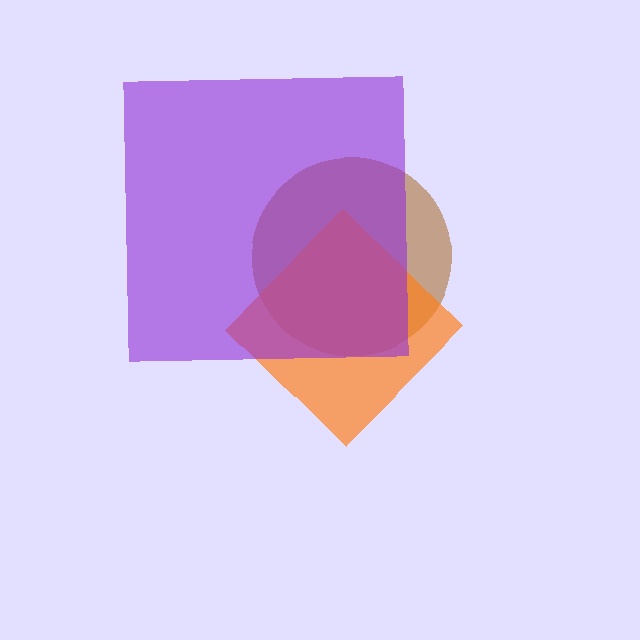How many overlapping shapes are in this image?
There are 3 overlapping shapes in the image.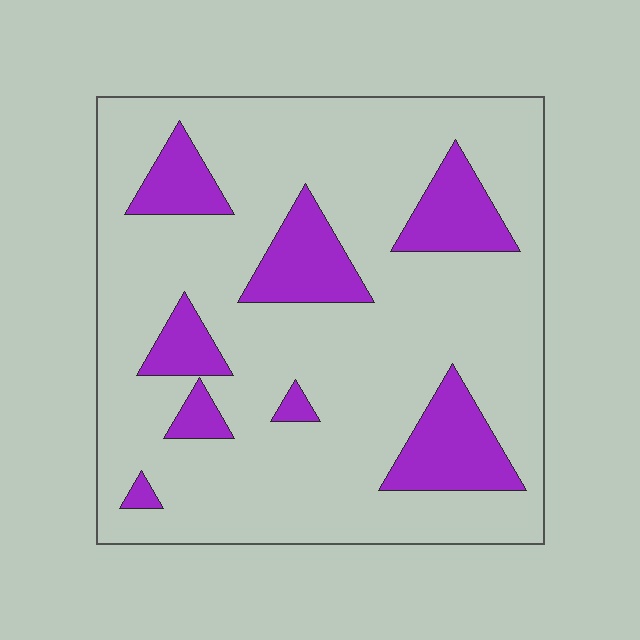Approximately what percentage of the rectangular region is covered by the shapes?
Approximately 20%.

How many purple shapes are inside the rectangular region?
8.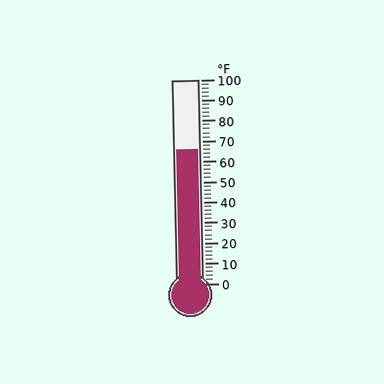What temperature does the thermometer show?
The thermometer shows approximately 66°F.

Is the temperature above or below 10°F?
The temperature is above 10°F.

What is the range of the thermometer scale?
The thermometer scale ranges from 0°F to 100°F.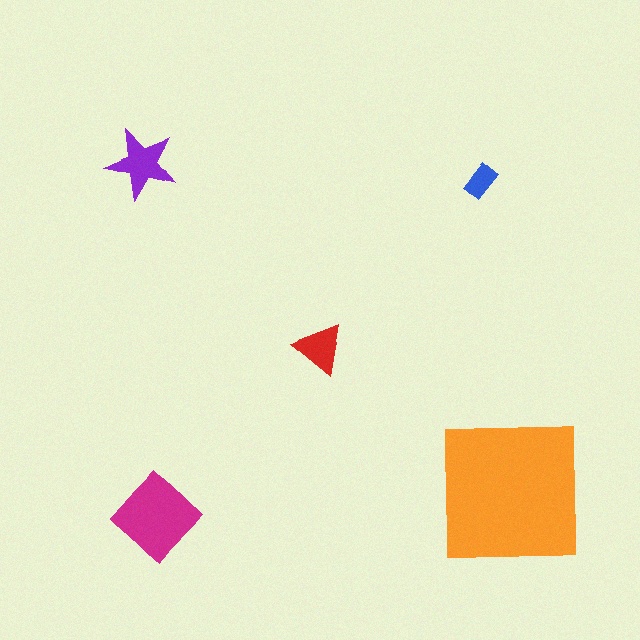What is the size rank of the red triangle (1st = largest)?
4th.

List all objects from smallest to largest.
The blue rectangle, the red triangle, the purple star, the magenta diamond, the orange square.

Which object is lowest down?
The magenta diamond is bottommost.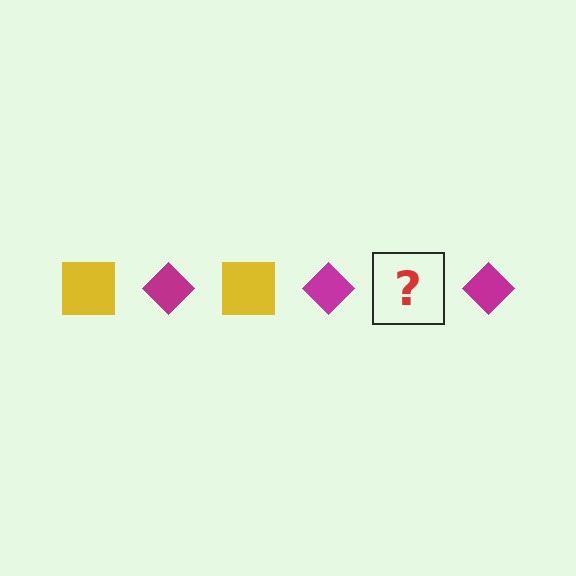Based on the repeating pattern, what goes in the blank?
The blank should be a yellow square.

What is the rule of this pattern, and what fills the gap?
The rule is that the pattern alternates between yellow square and magenta diamond. The gap should be filled with a yellow square.